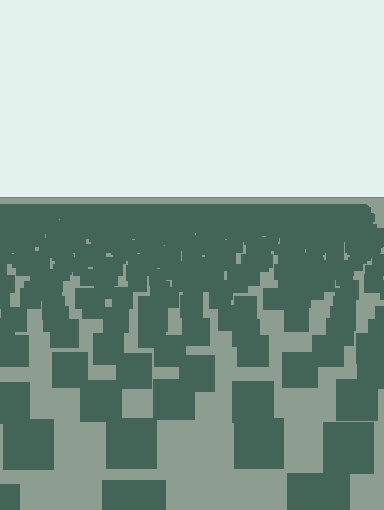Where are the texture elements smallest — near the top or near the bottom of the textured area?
Near the top.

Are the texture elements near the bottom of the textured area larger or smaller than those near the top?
Larger. Near the bottom, elements are closer to the viewer and appear at a bigger on-screen size.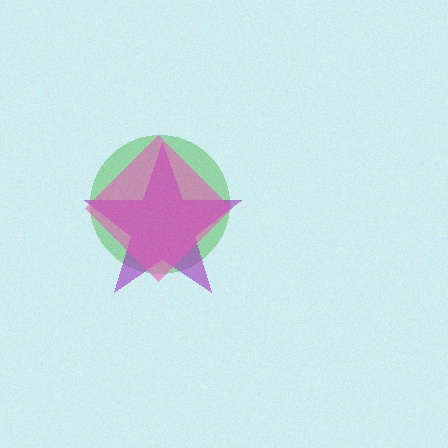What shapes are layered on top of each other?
The layered shapes are: a green circle, a purple star, a pink diamond.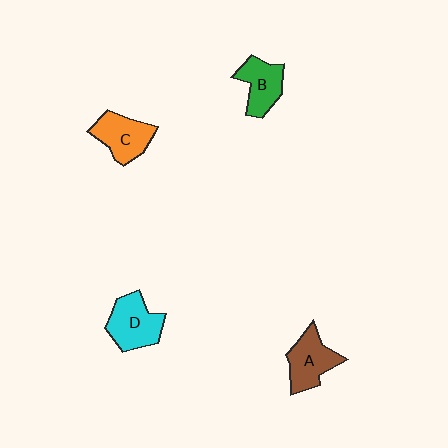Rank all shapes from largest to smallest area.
From largest to smallest: D (cyan), A (brown), C (orange), B (green).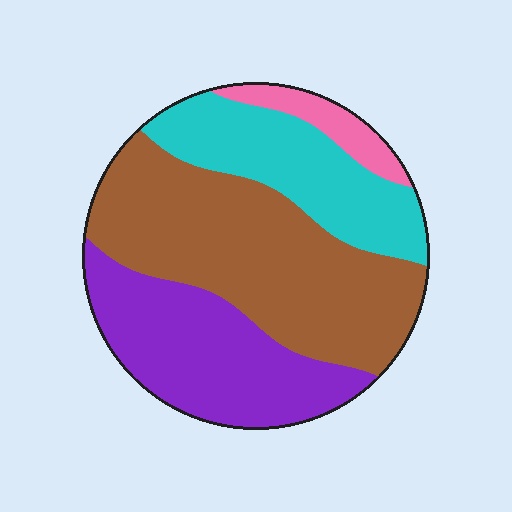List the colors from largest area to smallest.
From largest to smallest: brown, purple, cyan, pink.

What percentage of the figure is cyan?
Cyan covers roughly 20% of the figure.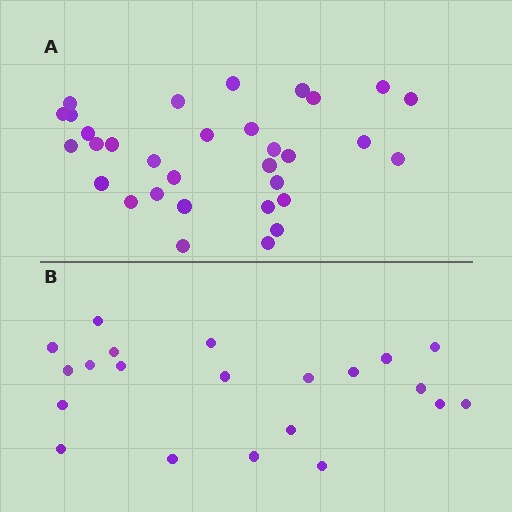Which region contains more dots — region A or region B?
Region A (the top region) has more dots.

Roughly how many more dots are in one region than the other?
Region A has roughly 12 or so more dots than region B.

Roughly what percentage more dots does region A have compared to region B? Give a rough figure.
About 50% more.